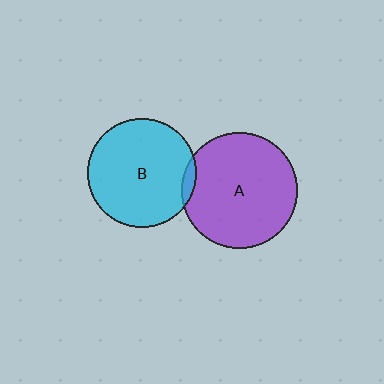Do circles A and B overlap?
Yes.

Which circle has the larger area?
Circle A (purple).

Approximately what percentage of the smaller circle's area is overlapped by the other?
Approximately 5%.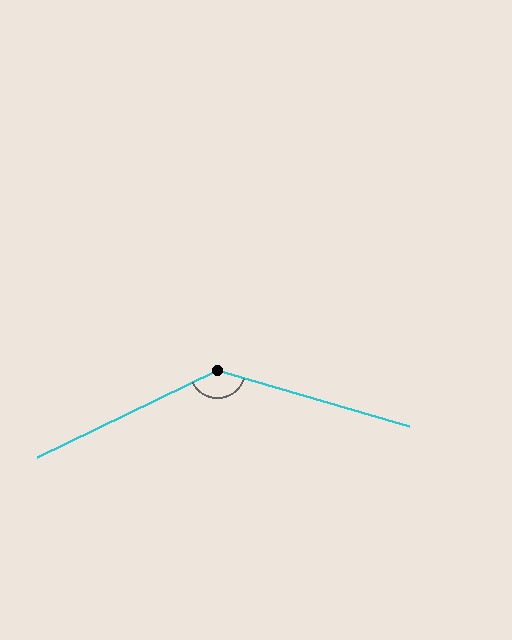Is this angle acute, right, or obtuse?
It is obtuse.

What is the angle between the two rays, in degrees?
Approximately 138 degrees.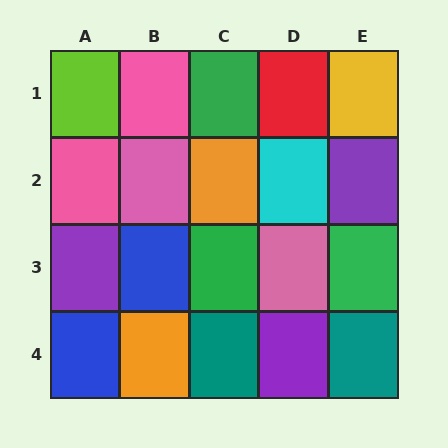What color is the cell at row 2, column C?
Orange.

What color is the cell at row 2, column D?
Cyan.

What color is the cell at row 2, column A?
Pink.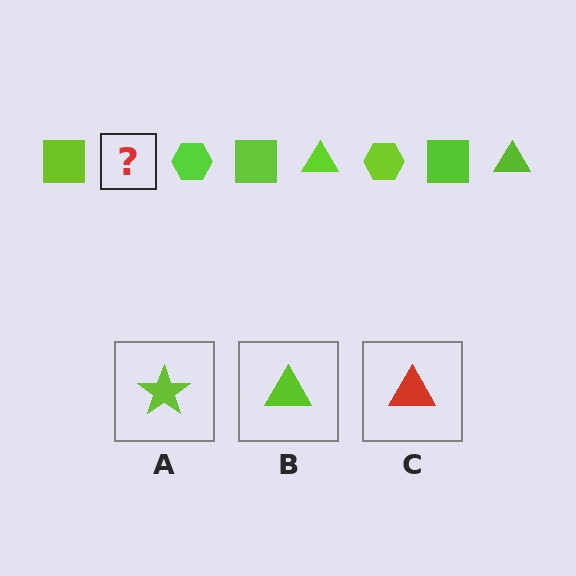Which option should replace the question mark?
Option B.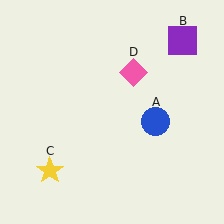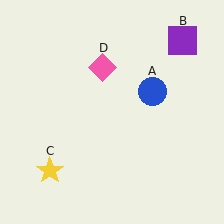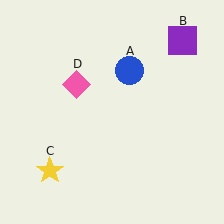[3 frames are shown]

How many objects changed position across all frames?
2 objects changed position: blue circle (object A), pink diamond (object D).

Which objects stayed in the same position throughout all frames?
Purple square (object B) and yellow star (object C) remained stationary.